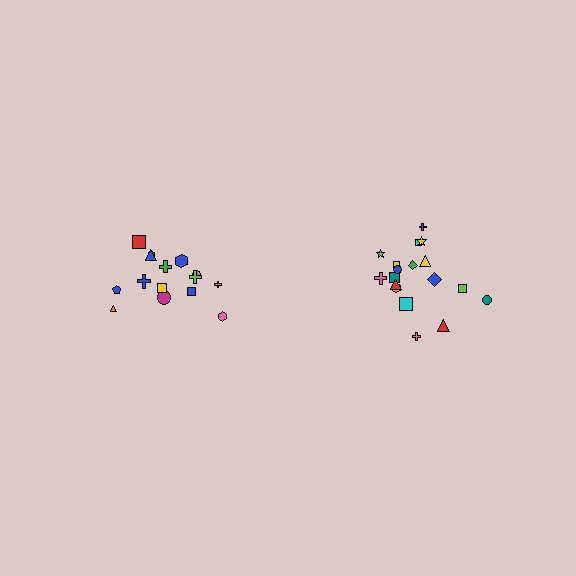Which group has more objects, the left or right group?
The right group.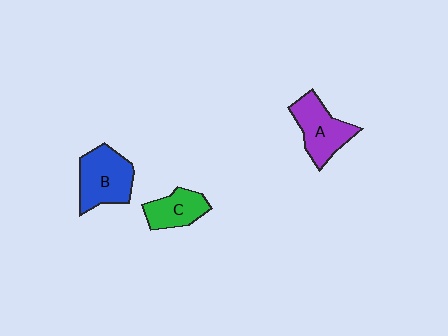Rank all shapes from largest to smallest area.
From largest to smallest: B (blue), A (purple), C (green).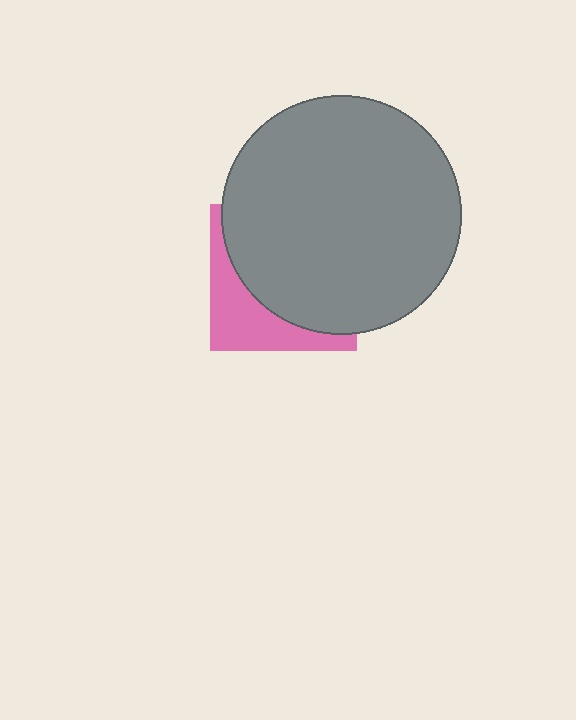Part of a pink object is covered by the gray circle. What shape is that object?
It is a square.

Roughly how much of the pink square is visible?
A small part of it is visible (roughly 32%).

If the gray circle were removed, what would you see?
You would see the complete pink square.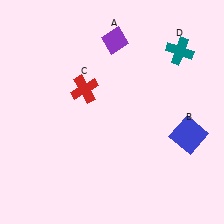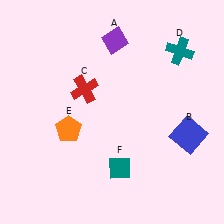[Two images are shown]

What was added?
An orange pentagon (E), a teal diamond (F) were added in Image 2.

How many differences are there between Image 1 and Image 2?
There are 2 differences between the two images.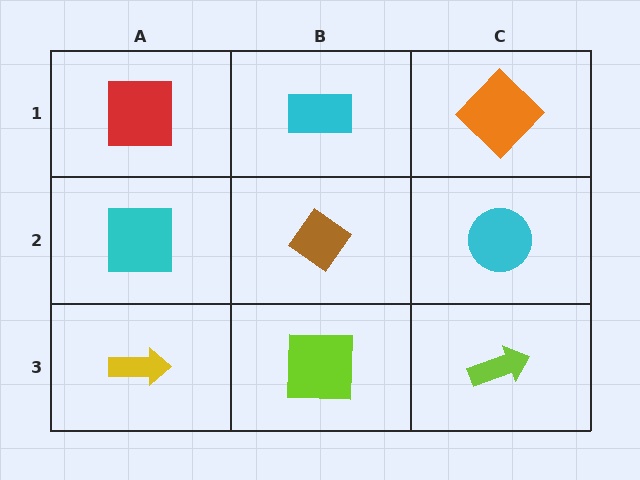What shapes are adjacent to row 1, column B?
A brown diamond (row 2, column B), a red square (row 1, column A), an orange diamond (row 1, column C).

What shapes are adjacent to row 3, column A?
A cyan square (row 2, column A), a lime square (row 3, column B).